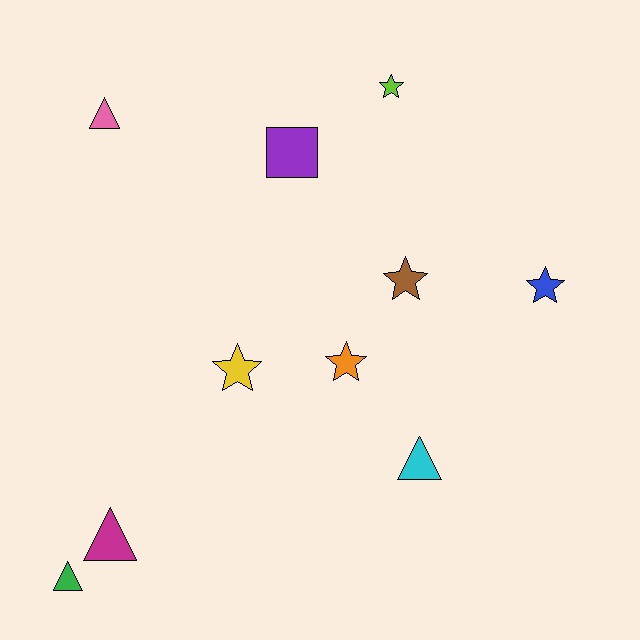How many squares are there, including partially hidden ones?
There is 1 square.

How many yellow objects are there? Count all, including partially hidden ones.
There is 1 yellow object.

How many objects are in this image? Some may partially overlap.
There are 10 objects.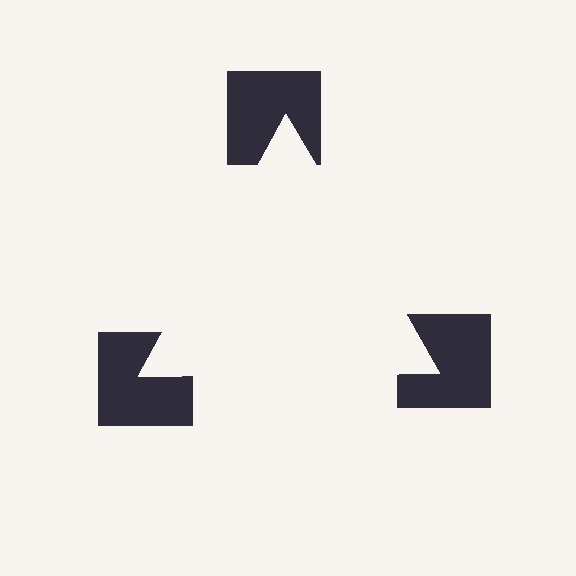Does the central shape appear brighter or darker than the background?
It typically appears slightly brighter than the background, even though no actual brightness change is drawn.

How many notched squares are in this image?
There are 3 — one at each vertex of the illusory triangle.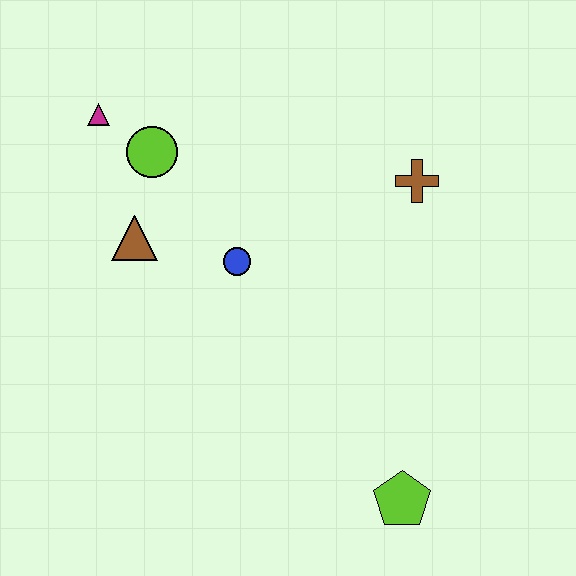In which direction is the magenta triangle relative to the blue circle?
The magenta triangle is above the blue circle.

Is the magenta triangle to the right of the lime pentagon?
No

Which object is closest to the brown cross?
The blue circle is closest to the brown cross.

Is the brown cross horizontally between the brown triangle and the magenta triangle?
No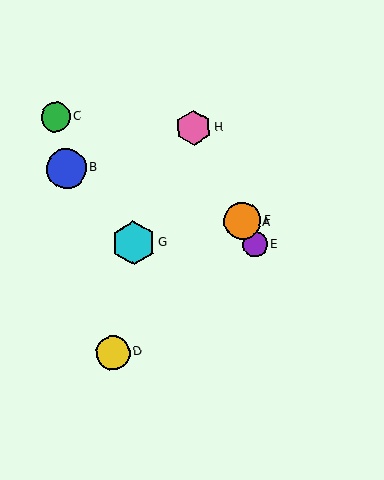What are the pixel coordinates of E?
Object E is at (255, 245).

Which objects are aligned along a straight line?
Objects A, E, F, H are aligned along a straight line.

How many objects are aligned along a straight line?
4 objects (A, E, F, H) are aligned along a straight line.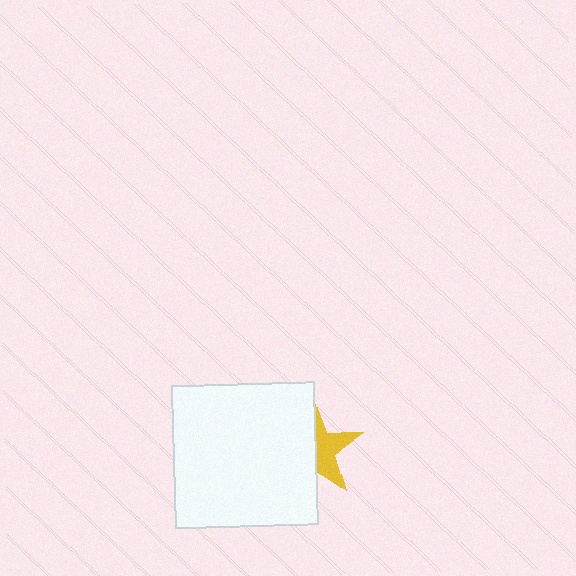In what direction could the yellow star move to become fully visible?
The yellow star could move right. That would shift it out from behind the white square entirely.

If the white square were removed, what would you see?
You would see the complete yellow star.